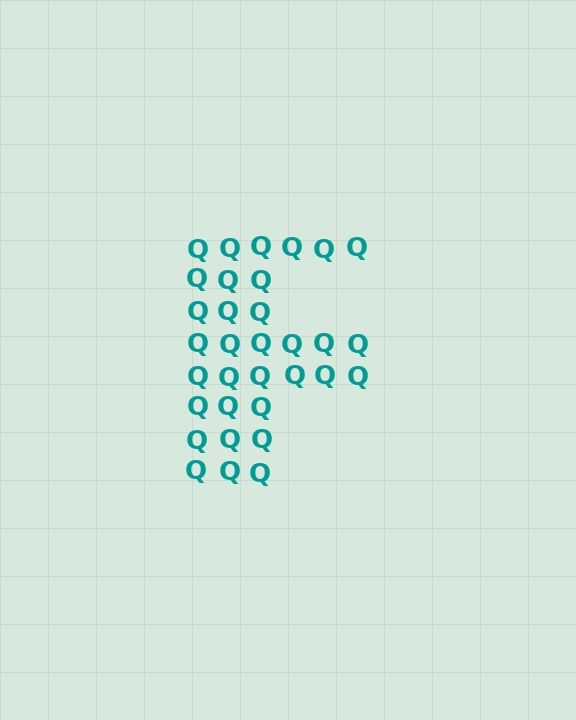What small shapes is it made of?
It is made of small letter Q's.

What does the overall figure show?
The overall figure shows the letter F.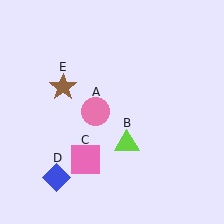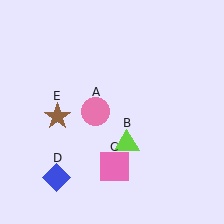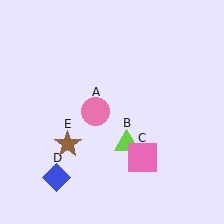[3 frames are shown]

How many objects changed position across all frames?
2 objects changed position: pink square (object C), brown star (object E).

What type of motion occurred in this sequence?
The pink square (object C), brown star (object E) rotated counterclockwise around the center of the scene.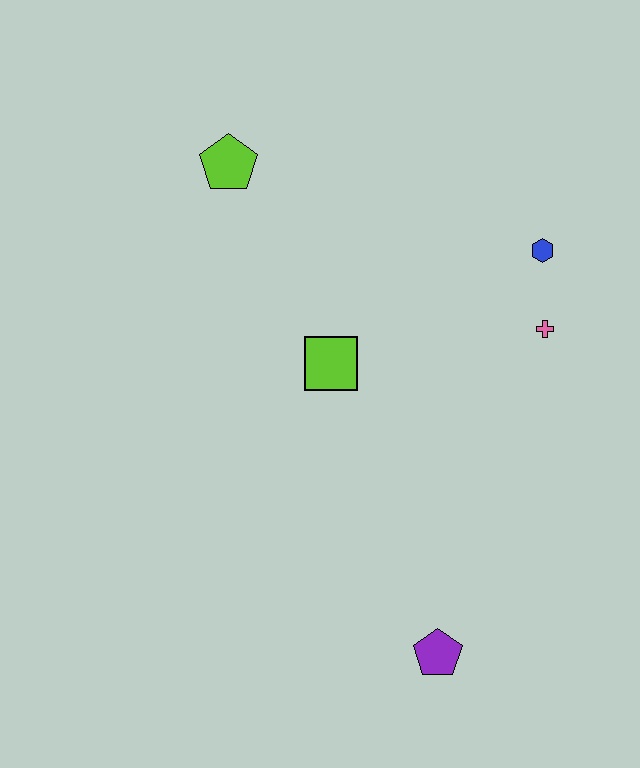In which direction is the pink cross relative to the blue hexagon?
The pink cross is below the blue hexagon.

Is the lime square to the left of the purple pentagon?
Yes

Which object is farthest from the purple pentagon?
The lime pentagon is farthest from the purple pentagon.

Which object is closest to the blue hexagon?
The pink cross is closest to the blue hexagon.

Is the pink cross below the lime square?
No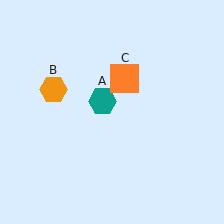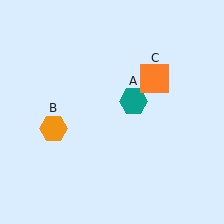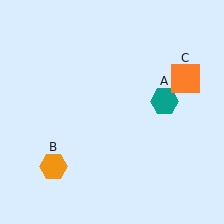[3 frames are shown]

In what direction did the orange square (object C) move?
The orange square (object C) moved right.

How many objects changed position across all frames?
3 objects changed position: teal hexagon (object A), orange hexagon (object B), orange square (object C).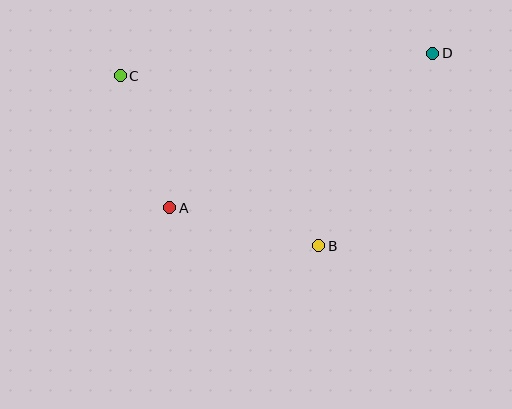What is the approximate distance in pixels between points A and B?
The distance between A and B is approximately 153 pixels.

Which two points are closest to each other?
Points A and C are closest to each other.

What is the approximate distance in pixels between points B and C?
The distance between B and C is approximately 261 pixels.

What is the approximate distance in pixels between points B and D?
The distance between B and D is approximately 224 pixels.